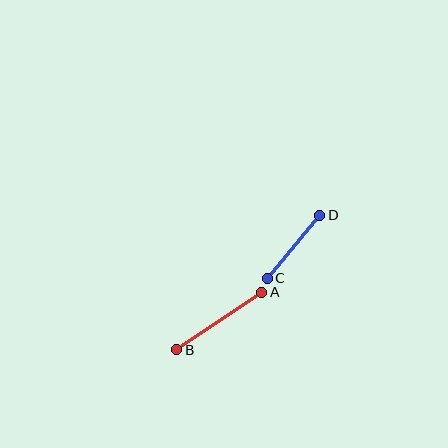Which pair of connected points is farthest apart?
Points A and B are farthest apart.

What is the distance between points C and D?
The distance is approximately 82 pixels.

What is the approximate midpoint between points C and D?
The midpoint is at approximately (293, 247) pixels.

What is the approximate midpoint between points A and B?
The midpoint is at approximately (219, 321) pixels.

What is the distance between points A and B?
The distance is approximately 102 pixels.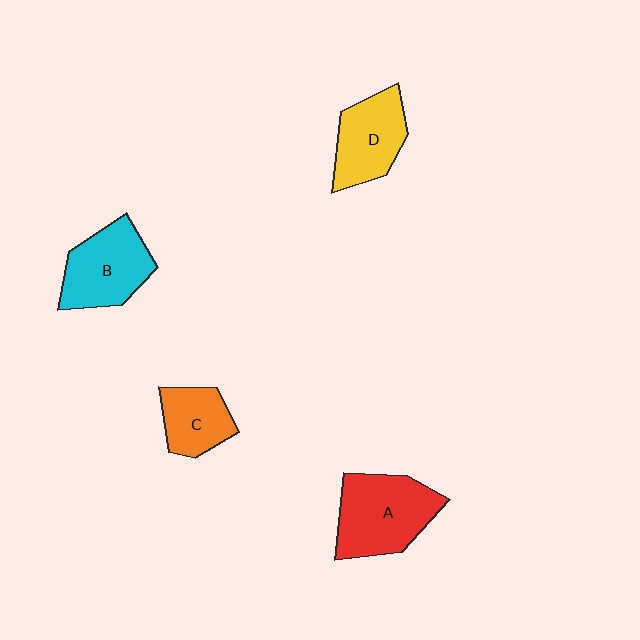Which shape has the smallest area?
Shape C (orange).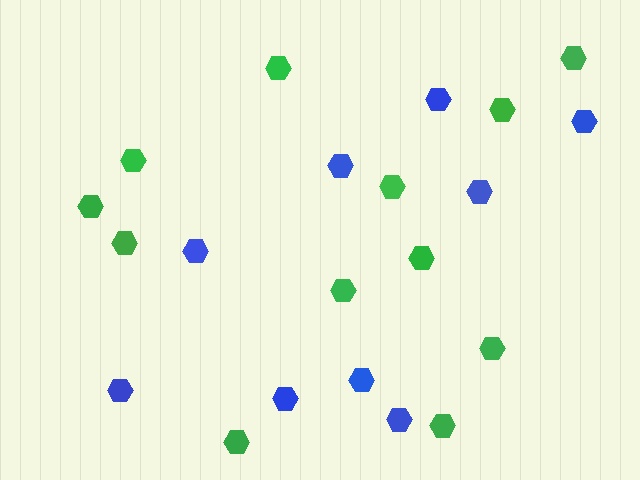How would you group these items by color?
There are 2 groups: one group of green hexagons (12) and one group of blue hexagons (9).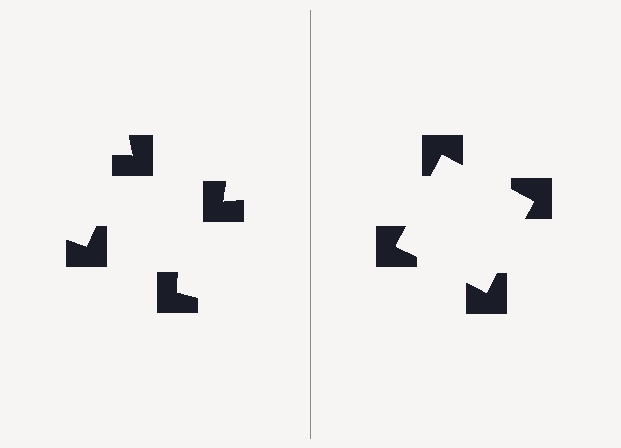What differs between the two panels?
The notched squares are positioned identically on both sides; only the wedge orientations differ. On the right they align to a square; on the left they are misaligned.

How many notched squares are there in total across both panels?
8 — 4 on each side.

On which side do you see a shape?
An illusory square appears on the right side. On the left side the wedge cuts are rotated, so no coherent shape forms.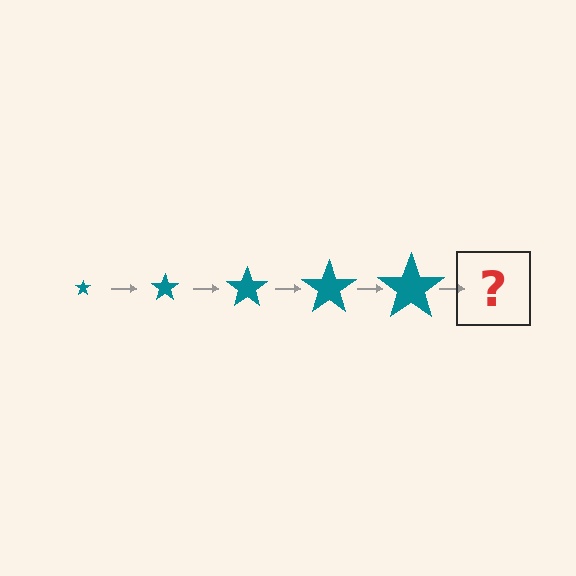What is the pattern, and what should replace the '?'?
The pattern is that the star gets progressively larger each step. The '?' should be a teal star, larger than the previous one.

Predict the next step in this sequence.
The next step is a teal star, larger than the previous one.